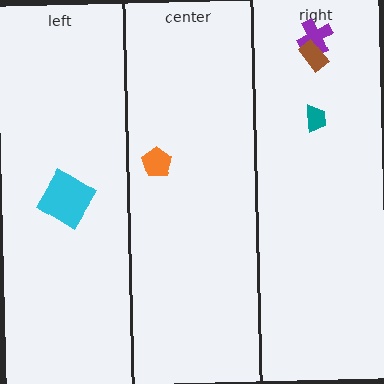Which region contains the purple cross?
The right region.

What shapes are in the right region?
The teal trapezoid, the purple cross, the brown rectangle.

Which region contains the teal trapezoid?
The right region.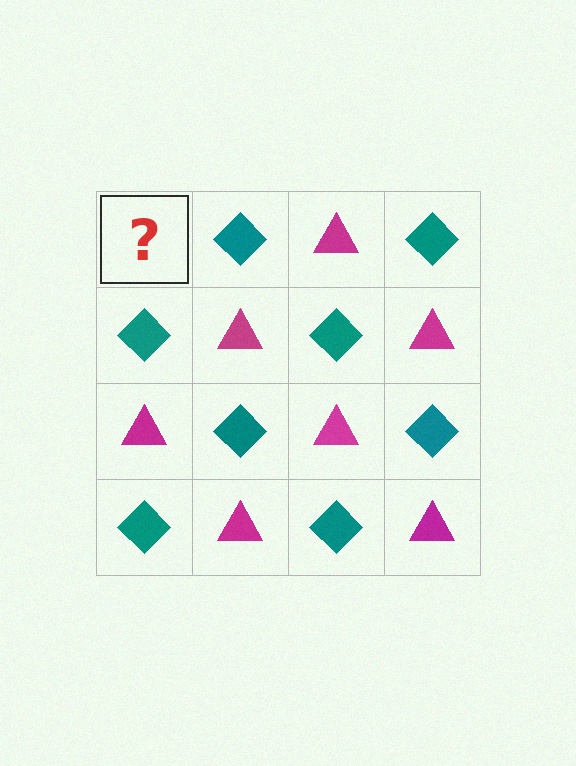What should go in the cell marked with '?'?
The missing cell should contain a magenta triangle.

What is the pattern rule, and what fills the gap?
The rule is that it alternates magenta triangle and teal diamond in a checkerboard pattern. The gap should be filled with a magenta triangle.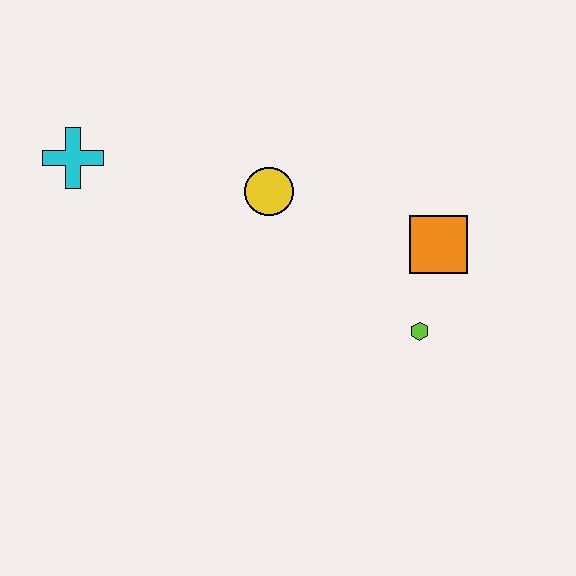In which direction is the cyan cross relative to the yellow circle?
The cyan cross is to the left of the yellow circle.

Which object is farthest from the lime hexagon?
The cyan cross is farthest from the lime hexagon.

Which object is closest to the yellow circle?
The orange square is closest to the yellow circle.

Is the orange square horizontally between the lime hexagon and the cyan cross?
No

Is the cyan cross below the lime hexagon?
No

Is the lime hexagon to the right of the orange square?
No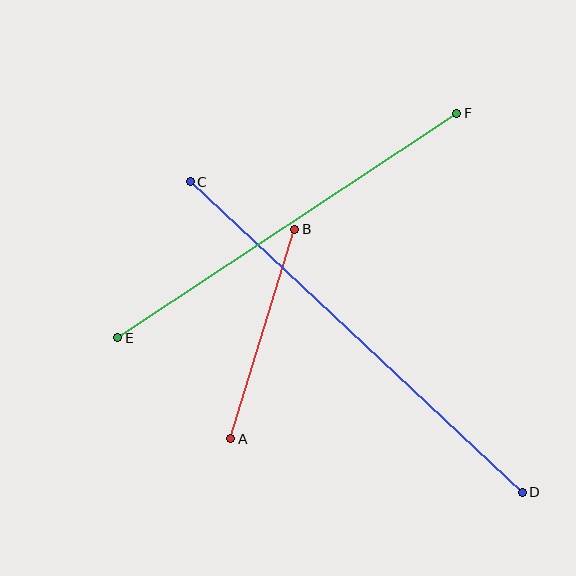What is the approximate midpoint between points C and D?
The midpoint is at approximately (356, 337) pixels.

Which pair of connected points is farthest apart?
Points C and D are farthest apart.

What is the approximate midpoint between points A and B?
The midpoint is at approximately (263, 334) pixels.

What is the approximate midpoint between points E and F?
The midpoint is at approximately (287, 226) pixels.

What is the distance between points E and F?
The distance is approximately 407 pixels.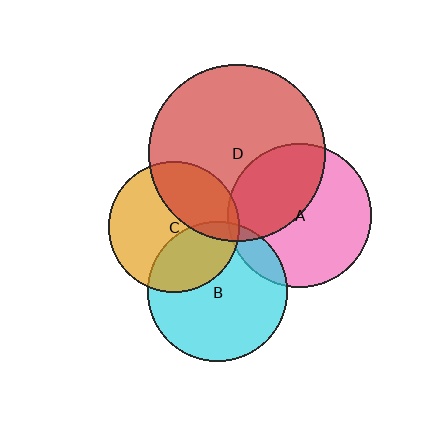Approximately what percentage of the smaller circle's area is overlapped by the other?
Approximately 35%.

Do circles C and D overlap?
Yes.